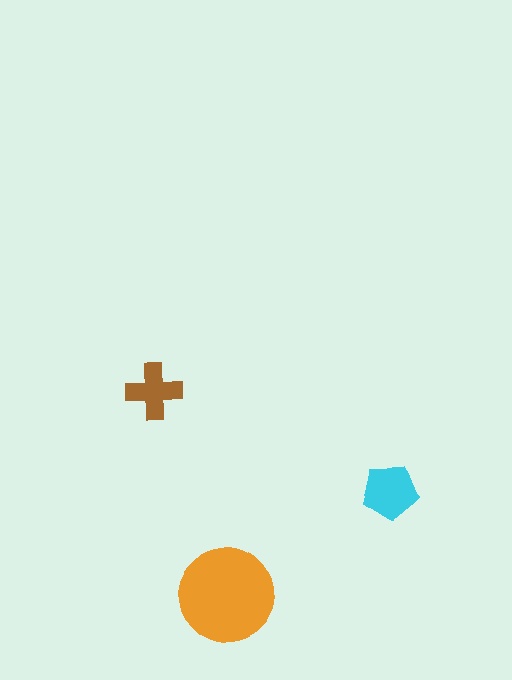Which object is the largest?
The orange circle.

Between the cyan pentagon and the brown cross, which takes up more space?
The cyan pentagon.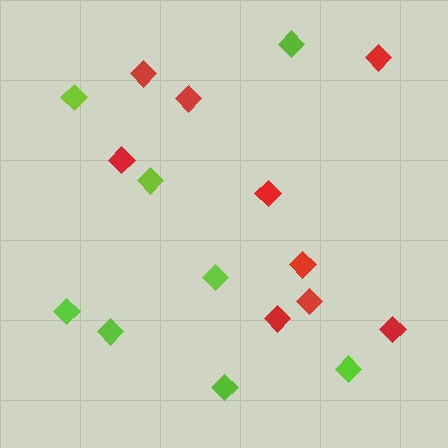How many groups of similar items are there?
There are 2 groups: one group of lime diamonds (8) and one group of red diamonds (9).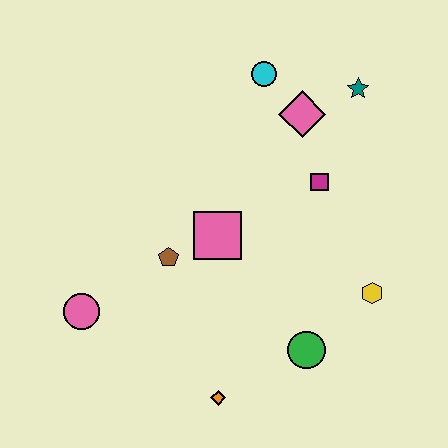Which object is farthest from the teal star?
The pink circle is farthest from the teal star.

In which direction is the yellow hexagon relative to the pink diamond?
The yellow hexagon is below the pink diamond.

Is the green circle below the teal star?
Yes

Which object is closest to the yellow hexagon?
The green circle is closest to the yellow hexagon.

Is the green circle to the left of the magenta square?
Yes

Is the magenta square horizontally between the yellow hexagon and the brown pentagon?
Yes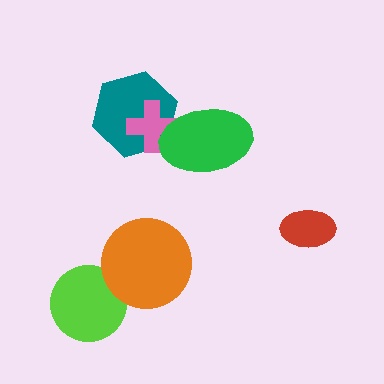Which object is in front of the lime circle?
The orange circle is in front of the lime circle.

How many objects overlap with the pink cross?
2 objects overlap with the pink cross.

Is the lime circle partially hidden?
Yes, it is partially covered by another shape.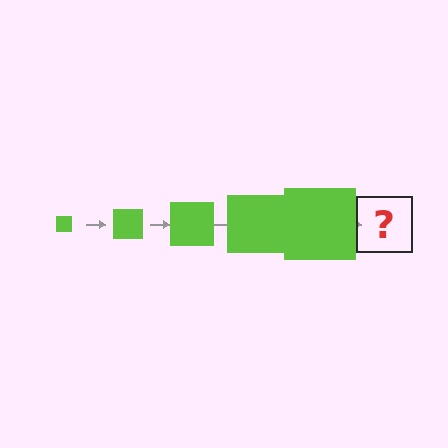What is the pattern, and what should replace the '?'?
The pattern is that the square gets progressively larger each step. The '?' should be a lime square, larger than the previous one.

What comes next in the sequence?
The next element should be a lime square, larger than the previous one.